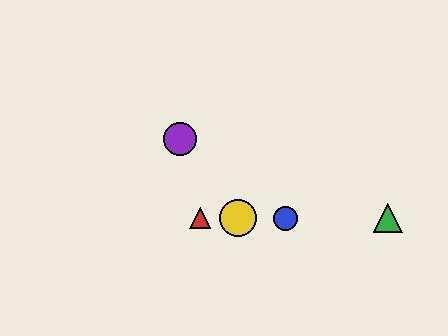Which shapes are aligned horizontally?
The red triangle, the blue circle, the green triangle, the yellow circle are aligned horizontally.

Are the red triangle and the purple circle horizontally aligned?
No, the red triangle is at y≈218 and the purple circle is at y≈139.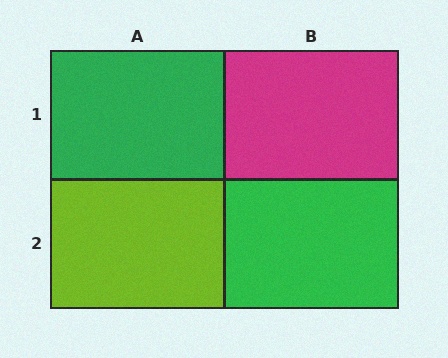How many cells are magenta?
1 cell is magenta.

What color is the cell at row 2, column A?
Lime.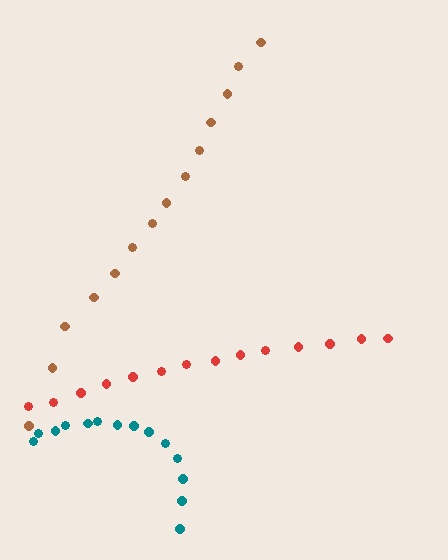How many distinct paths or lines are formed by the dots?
There are 3 distinct paths.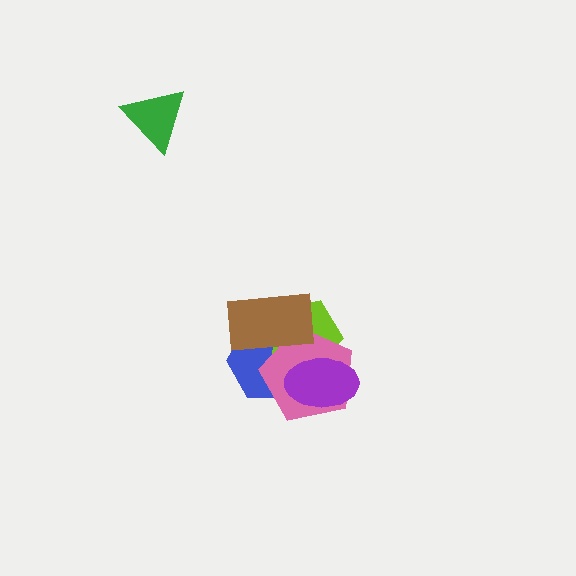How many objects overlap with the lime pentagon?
4 objects overlap with the lime pentagon.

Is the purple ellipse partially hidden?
No, no other shape covers it.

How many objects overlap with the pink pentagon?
4 objects overlap with the pink pentagon.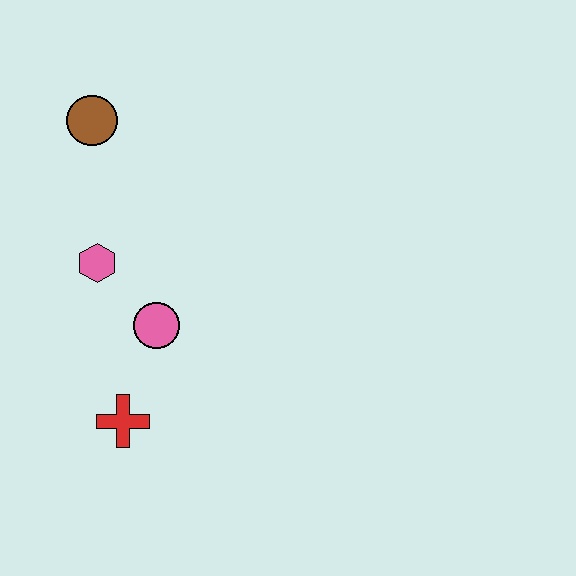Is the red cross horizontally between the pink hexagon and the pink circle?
Yes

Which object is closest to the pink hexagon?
The pink circle is closest to the pink hexagon.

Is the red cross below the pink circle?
Yes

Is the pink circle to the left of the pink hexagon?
No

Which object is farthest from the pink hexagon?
The red cross is farthest from the pink hexagon.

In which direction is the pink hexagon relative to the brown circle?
The pink hexagon is below the brown circle.